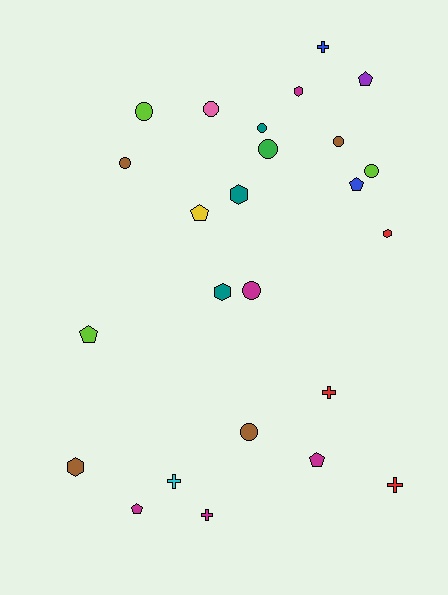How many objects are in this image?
There are 25 objects.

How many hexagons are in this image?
There are 5 hexagons.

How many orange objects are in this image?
There are no orange objects.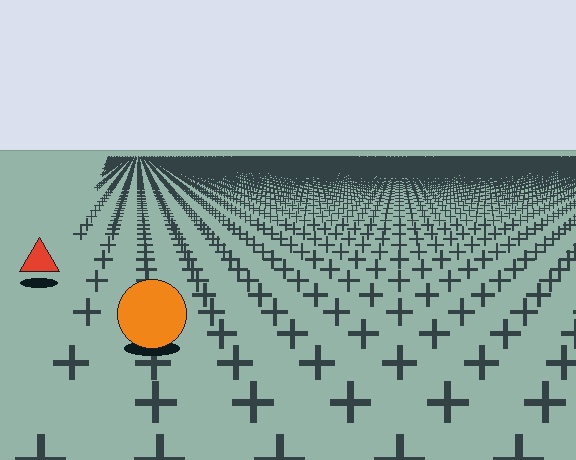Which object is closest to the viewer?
The orange circle is closest. The texture marks near it are larger and more spread out.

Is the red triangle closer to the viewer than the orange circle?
No. The orange circle is closer — you can tell from the texture gradient: the ground texture is coarser near it.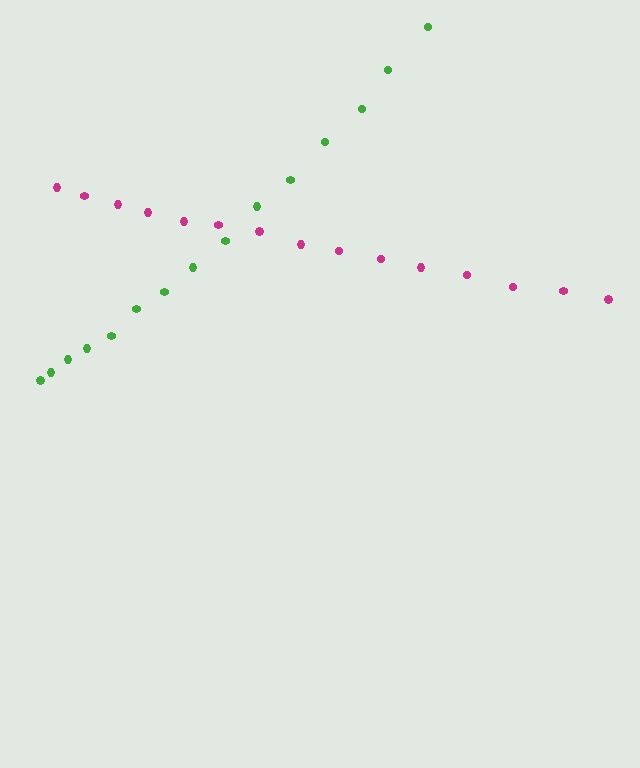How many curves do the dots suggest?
There are 2 distinct paths.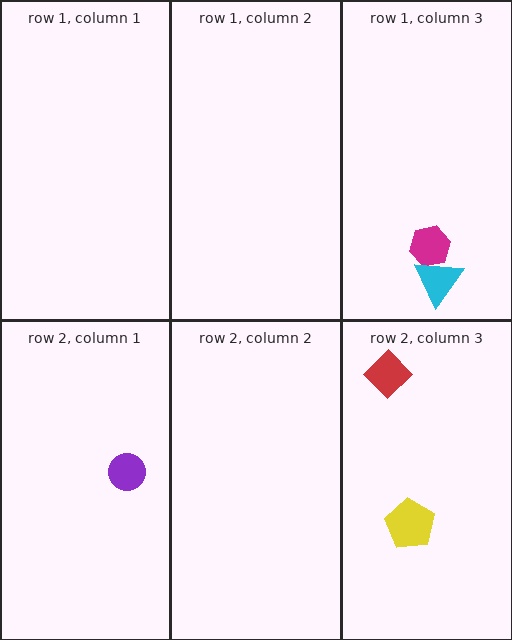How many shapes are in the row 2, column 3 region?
2.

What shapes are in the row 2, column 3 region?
The red diamond, the yellow pentagon.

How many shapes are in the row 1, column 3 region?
2.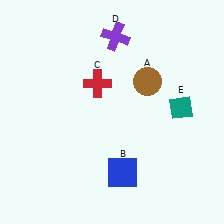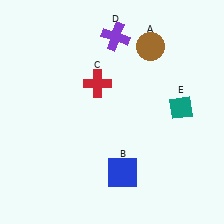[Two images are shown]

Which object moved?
The brown circle (A) moved up.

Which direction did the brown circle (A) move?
The brown circle (A) moved up.